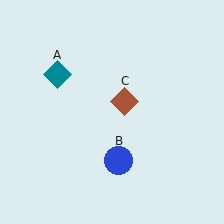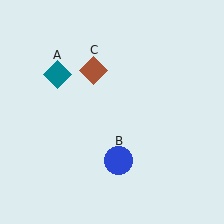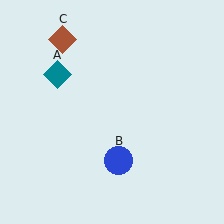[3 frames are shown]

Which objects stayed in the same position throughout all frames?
Teal diamond (object A) and blue circle (object B) remained stationary.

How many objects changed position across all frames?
1 object changed position: brown diamond (object C).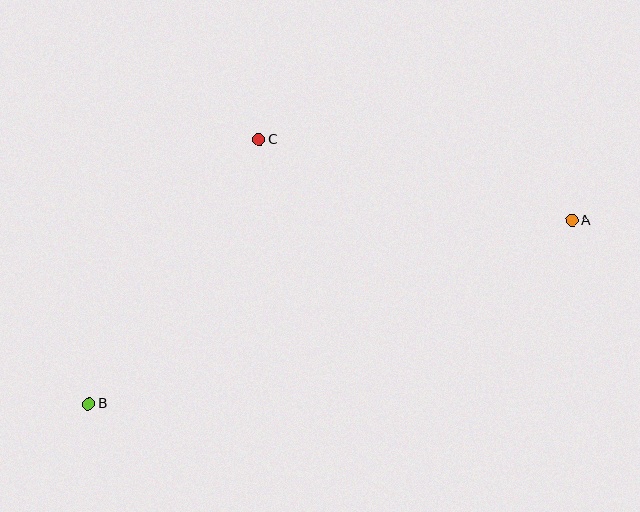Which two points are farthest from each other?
Points A and B are farthest from each other.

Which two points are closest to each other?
Points B and C are closest to each other.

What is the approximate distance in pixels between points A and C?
The distance between A and C is approximately 323 pixels.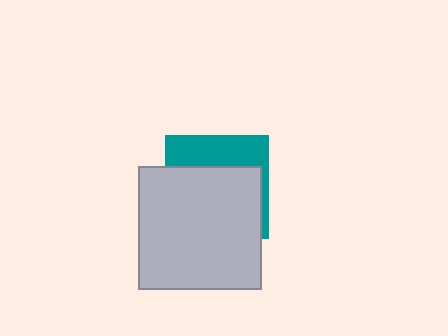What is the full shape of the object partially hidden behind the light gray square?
The partially hidden object is a teal square.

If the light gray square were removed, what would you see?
You would see the complete teal square.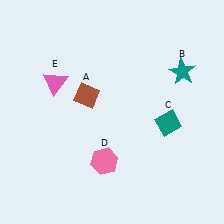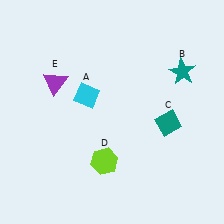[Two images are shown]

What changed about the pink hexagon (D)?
In Image 1, D is pink. In Image 2, it changed to lime.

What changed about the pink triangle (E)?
In Image 1, E is pink. In Image 2, it changed to purple.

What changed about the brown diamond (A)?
In Image 1, A is brown. In Image 2, it changed to cyan.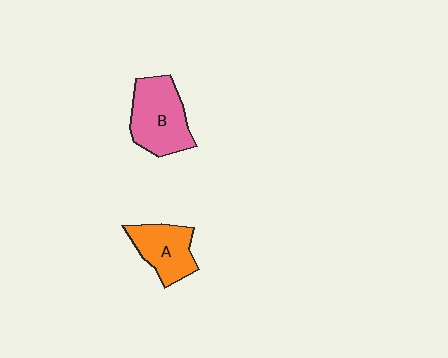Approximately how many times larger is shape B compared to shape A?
Approximately 1.3 times.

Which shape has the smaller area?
Shape A (orange).